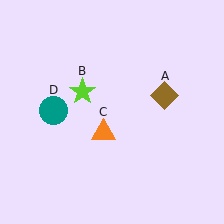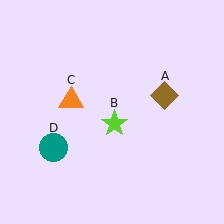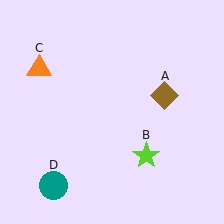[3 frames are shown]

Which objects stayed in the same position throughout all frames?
Brown diamond (object A) remained stationary.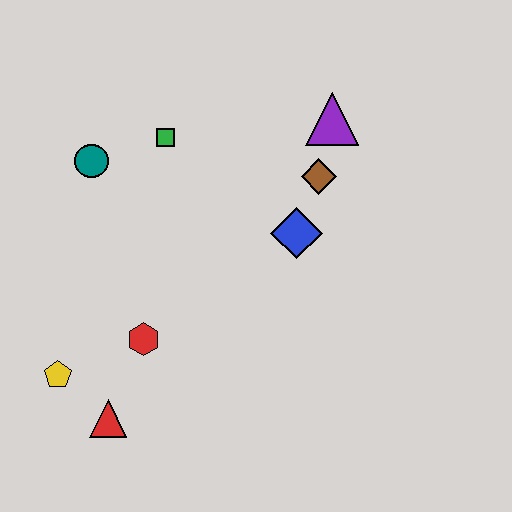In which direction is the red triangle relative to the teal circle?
The red triangle is below the teal circle.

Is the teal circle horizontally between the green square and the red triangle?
No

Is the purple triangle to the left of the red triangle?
No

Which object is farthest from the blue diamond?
The yellow pentagon is farthest from the blue diamond.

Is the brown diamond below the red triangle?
No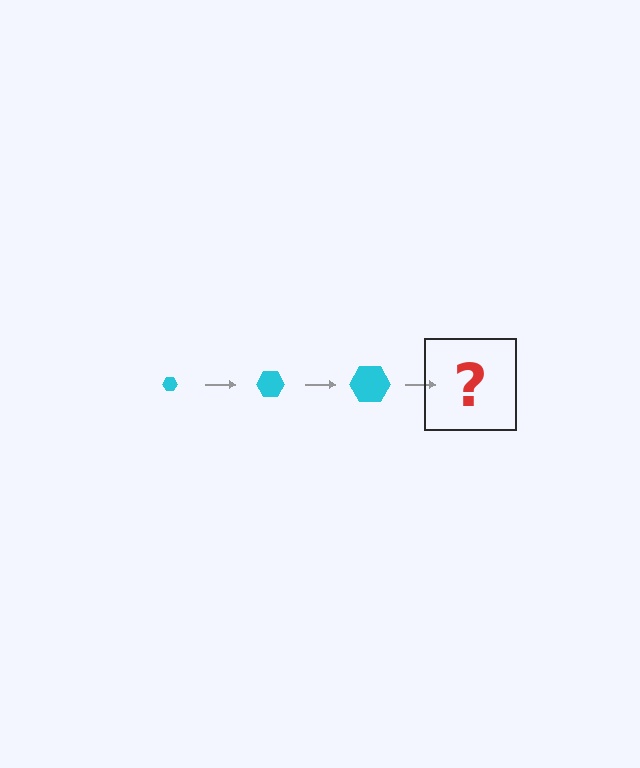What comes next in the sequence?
The next element should be a cyan hexagon, larger than the previous one.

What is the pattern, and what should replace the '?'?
The pattern is that the hexagon gets progressively larger each step. The '?' should be a cyan hexagon, larger than the previous one.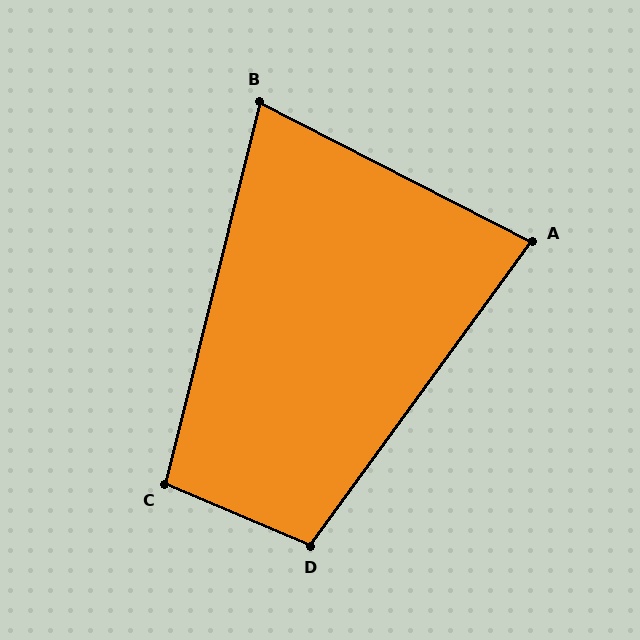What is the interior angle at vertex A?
Approximately 81 degrees (acute).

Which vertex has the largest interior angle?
D, at approximately 103 degrees.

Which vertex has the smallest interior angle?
B, at approximately 77 degrees.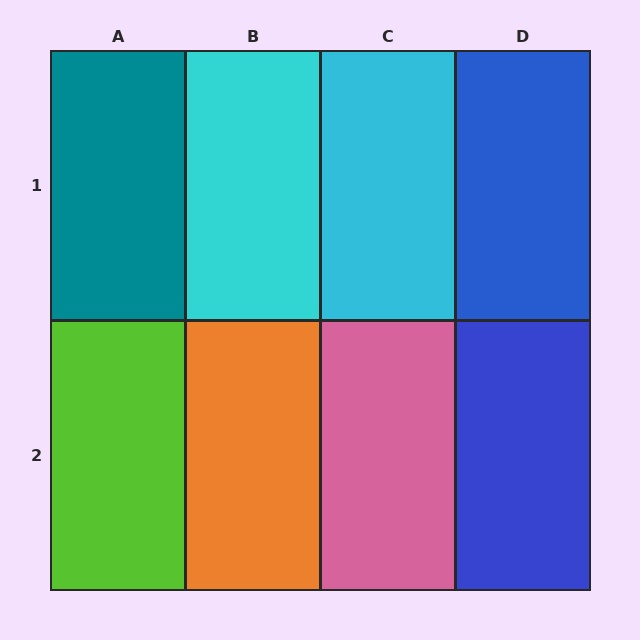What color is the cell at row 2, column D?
Blue.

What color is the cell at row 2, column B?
Orange.